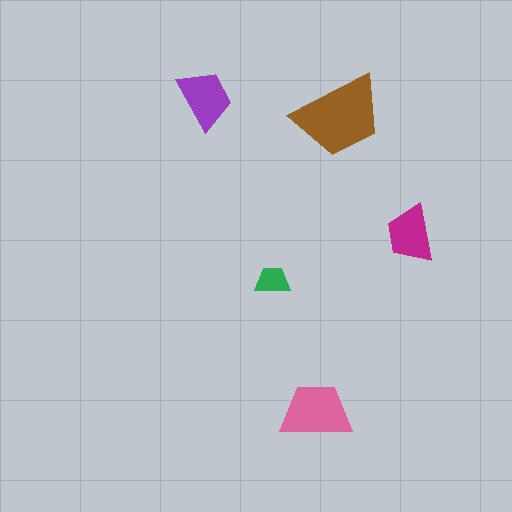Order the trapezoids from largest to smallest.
the brown one, the pink one, the purple one, the magenta one, the green one.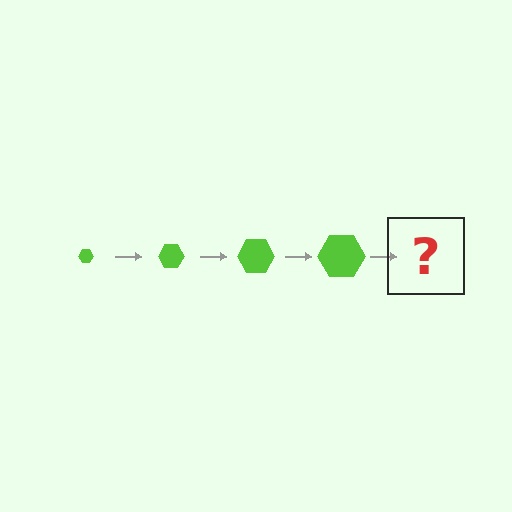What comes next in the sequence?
The next element should be a lime hexagon, larger than the previous one.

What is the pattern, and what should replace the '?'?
The pattern is that the hexagon gets progressively larger each step. The '?' should be a lime hexagon, larger than the previous one.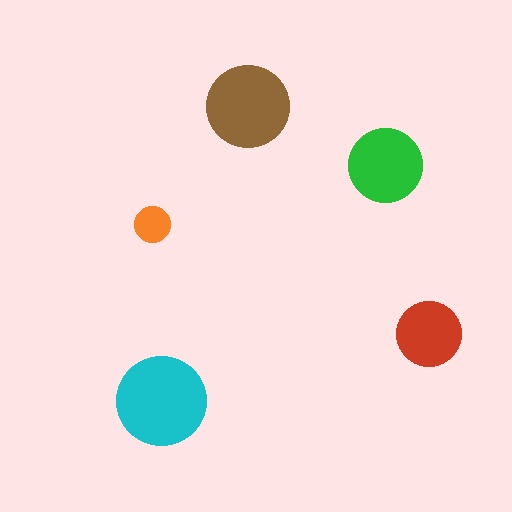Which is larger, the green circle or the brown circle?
The brown one.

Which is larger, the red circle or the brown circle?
The brown one.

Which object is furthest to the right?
The red circle is rightmost.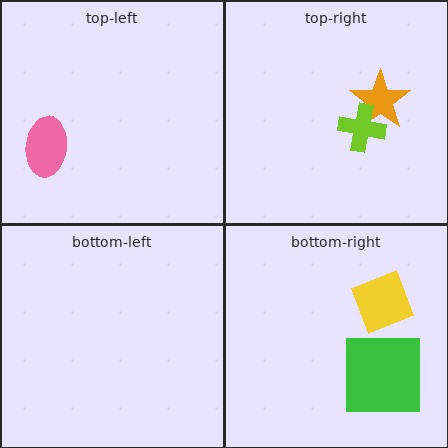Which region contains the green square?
The bottom-right region.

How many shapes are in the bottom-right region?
2.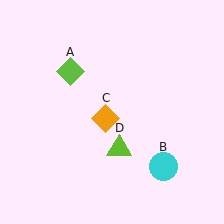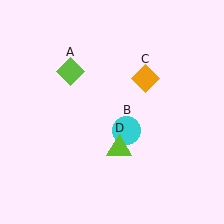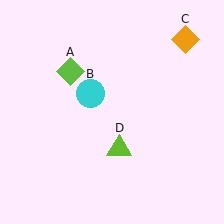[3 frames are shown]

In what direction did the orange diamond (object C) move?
The orange diamond (object C) moved up and to the right.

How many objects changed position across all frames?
2 objects changed position: cyan circle (object B), orange diamond (object C).